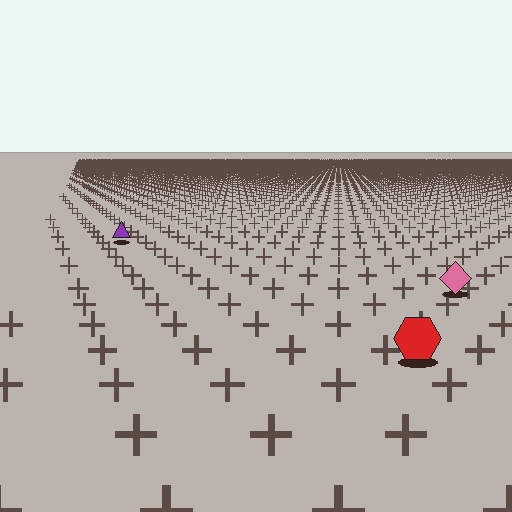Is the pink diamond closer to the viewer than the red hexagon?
No. The red hexagon is closer — you can tell from the texture gradient: the ground texture is coarser near it.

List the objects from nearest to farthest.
From nearest to farthest: the red hexagon, the pink diamond, the purple triangle.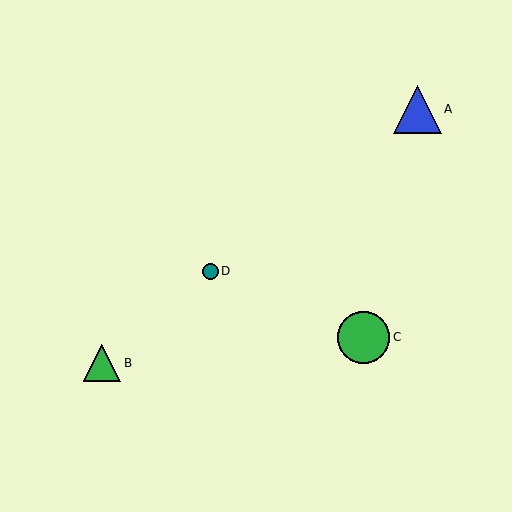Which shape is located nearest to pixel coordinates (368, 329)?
The green circle (labeled C) at (364, 337) is nearest to that location.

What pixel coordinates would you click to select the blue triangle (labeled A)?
Click at (417, 109) to select the blue triangle A.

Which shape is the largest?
The green circle (labeled C) is the largest.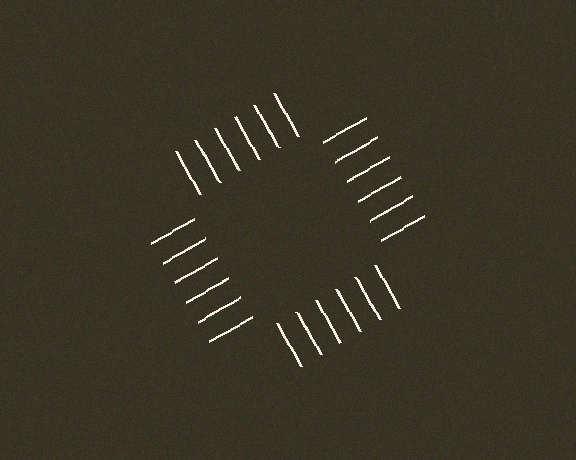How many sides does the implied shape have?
4 sides — the line-ends trace a square.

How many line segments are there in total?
24 — 6 along each of the 4 edges.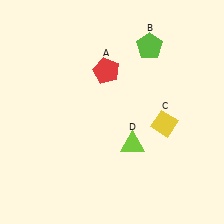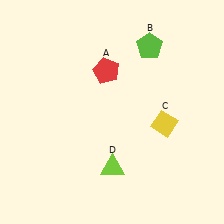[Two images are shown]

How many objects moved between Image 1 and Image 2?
1 object moved between the two images.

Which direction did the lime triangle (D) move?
The lime triangle (D) moved down.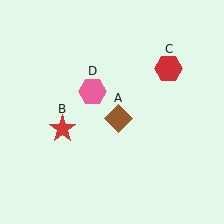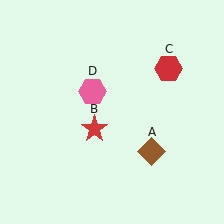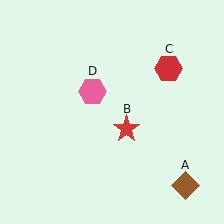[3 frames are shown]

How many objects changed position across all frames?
2 objects changed position: brown diamond (object A), red star (object B).